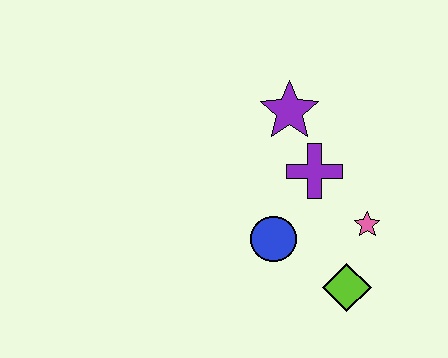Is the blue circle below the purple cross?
Yes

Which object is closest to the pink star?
The lime diamond is closest to the pink star.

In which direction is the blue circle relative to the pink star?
The blue circle is to the left of the pink star.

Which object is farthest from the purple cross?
The lime diamond is farthest from the purple cross.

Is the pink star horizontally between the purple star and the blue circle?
No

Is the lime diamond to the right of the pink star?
No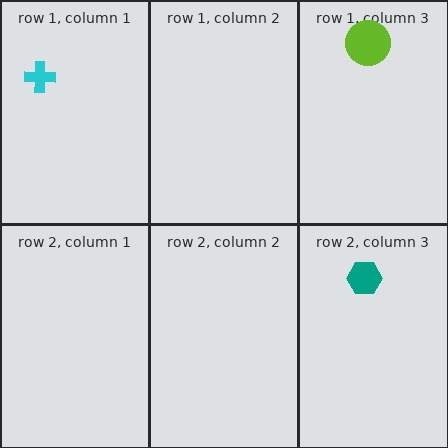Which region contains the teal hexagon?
The row 2, column 3 region.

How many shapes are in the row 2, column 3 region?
1.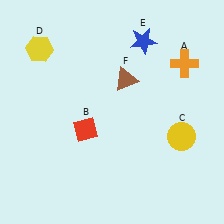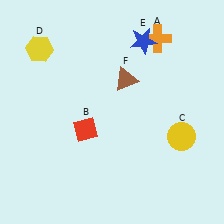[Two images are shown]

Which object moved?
The orange cross (A) moved left.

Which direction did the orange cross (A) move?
The orange cross (A) moved left.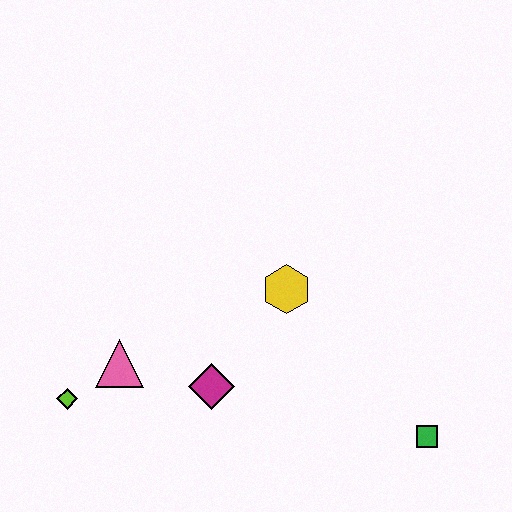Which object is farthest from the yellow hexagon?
The lime diamond is farthest from the yellow hexagon.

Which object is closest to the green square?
The yellow hexagon is closest to the green square.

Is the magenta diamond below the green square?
No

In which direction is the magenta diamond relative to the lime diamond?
The magenta diamond is to the right of the lime diamond.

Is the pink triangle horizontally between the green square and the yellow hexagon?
No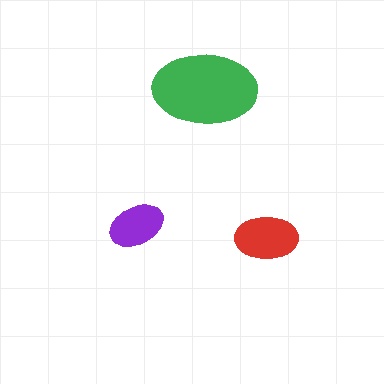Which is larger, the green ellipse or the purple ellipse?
The green one.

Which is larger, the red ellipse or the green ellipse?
The green one.